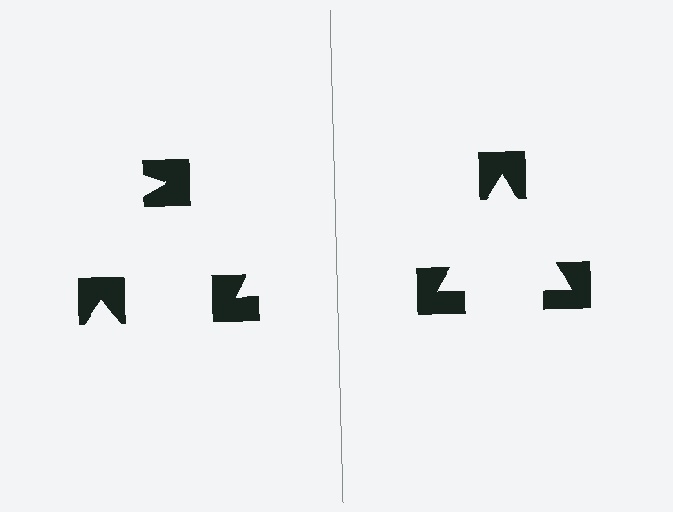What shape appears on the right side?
An illusory triangle.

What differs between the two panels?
The notched squares are positioned identically on both sides; only the wedge orientations differ. On the right they align to a triangle; on the left they are misaligned.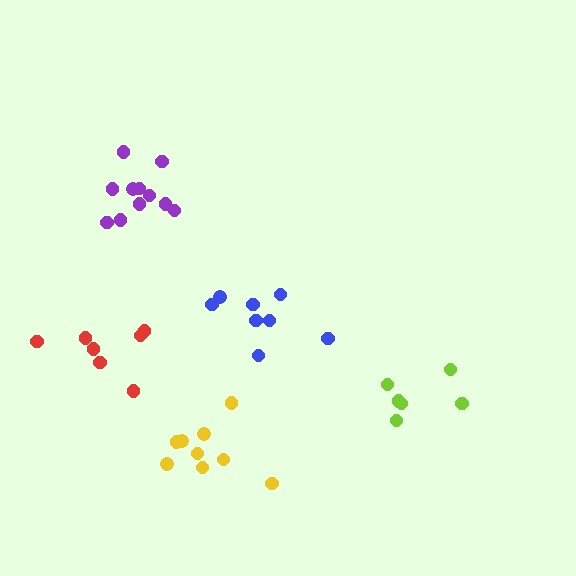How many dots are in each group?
Group 1: 9 dots, Group 2: 6 dots, Group 3: 8 dots, Group 4: 11 dots, Group 5: 7 dots (41 total).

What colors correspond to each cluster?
The clusters are colored: yellow, lime, blue, purple, red.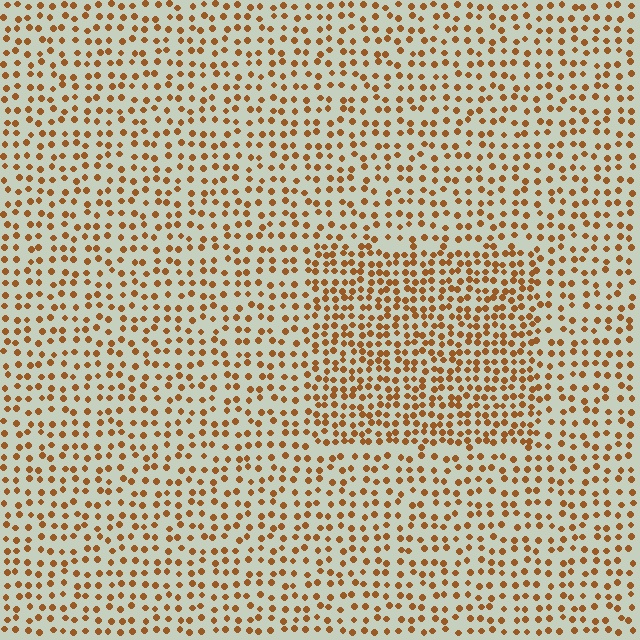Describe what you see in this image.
The image contains small brown elements arranged at two different densities. A rectangle-shaped region is visible where the elements are more densely packed than the surrounding area.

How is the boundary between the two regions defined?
The boundary is defined by a change in element density (approximately 1.7x ratio). All elements are the same color, size, and shape.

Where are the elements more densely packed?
The elements are more densely packed inside the rectangle boundary.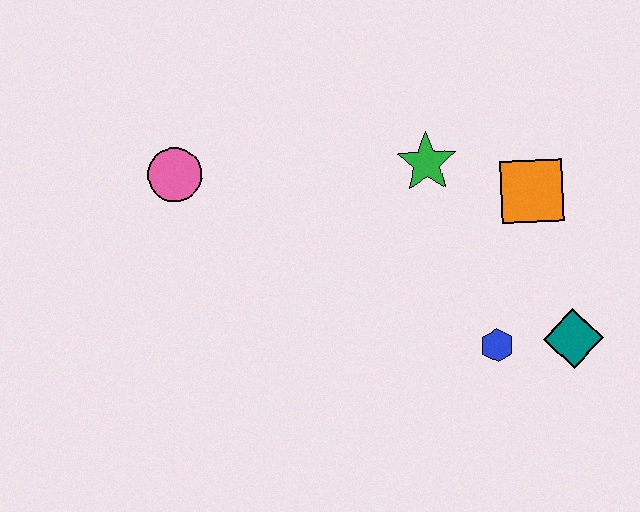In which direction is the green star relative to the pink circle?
The green star is to the right of the pink circle.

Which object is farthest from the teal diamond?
The pink circle is farthest from the teal diamond.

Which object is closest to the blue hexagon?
The teal diamond is closest to the blue hexagon.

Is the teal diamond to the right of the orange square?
Yes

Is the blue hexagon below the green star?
Yes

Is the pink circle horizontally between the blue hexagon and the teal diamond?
No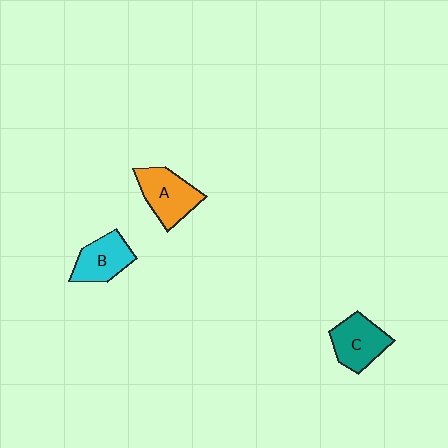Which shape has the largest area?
Shape A (orange).